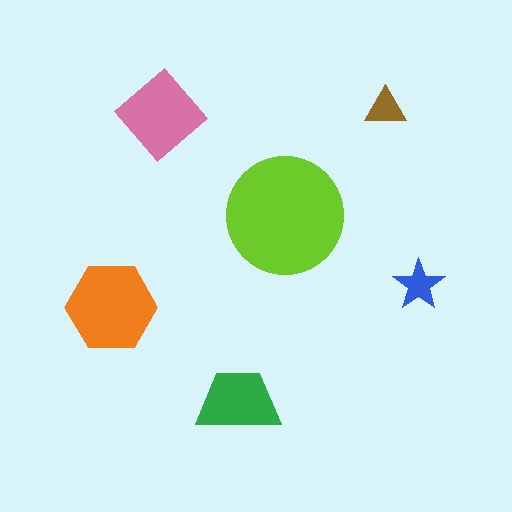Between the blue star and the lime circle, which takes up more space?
The lime circle.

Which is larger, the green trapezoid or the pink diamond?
The pink diamond.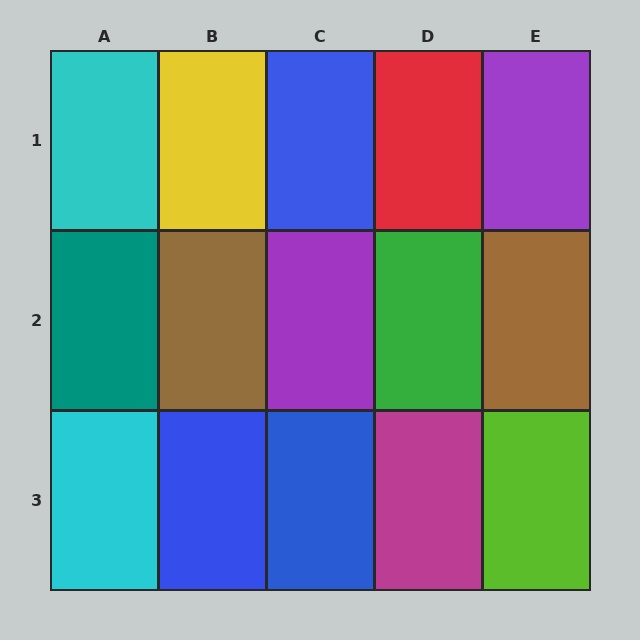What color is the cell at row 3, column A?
Cyan.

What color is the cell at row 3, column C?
Blue.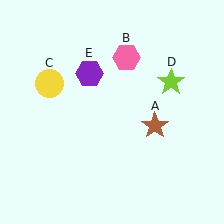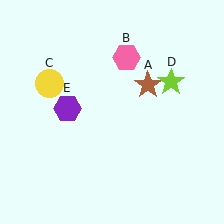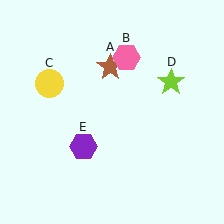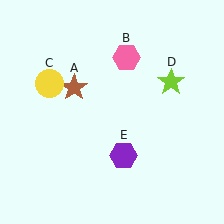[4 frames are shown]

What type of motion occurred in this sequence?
The brown star (object A), purple hexagon (object E) rotated counterclockwise around the center of the scene.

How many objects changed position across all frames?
2 objects changed position: brown star (object A), purple hexagon (object E).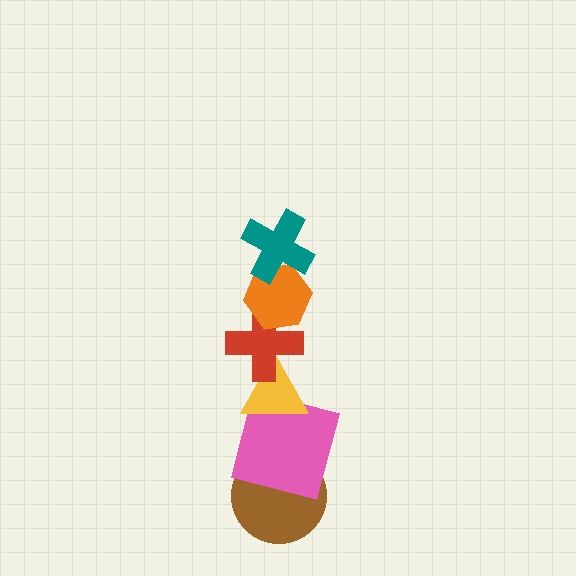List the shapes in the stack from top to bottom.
From top to bottom: the teal cross, the orange hexagon, the red cross, the yellow triangle, the pink square, the brown circle.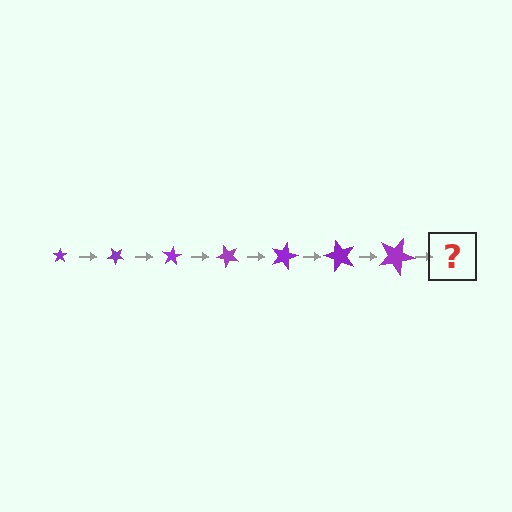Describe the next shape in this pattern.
It should be a star, larger than the previous one and rotated 280 degrees from the start.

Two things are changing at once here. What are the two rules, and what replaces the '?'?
The two rules are that the star grows larger each step and it rotates 40 degrees each step. The '?' should be a star, larger than the previous one and rotated 280 degrees from the start.